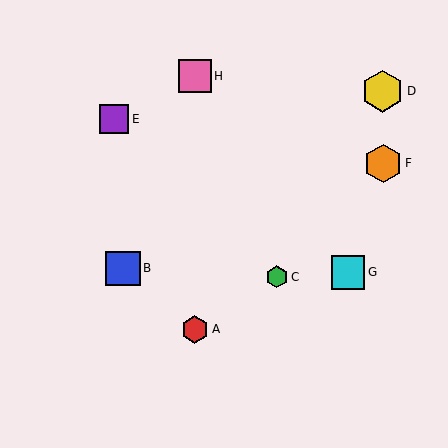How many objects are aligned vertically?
2 objects (A, H) are aligned vertically.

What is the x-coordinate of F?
Object F is at x≈383.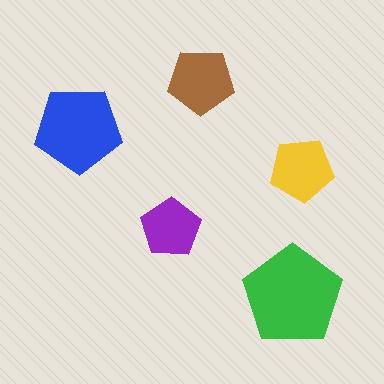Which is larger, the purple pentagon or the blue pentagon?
The blue one.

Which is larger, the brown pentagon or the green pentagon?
The green one.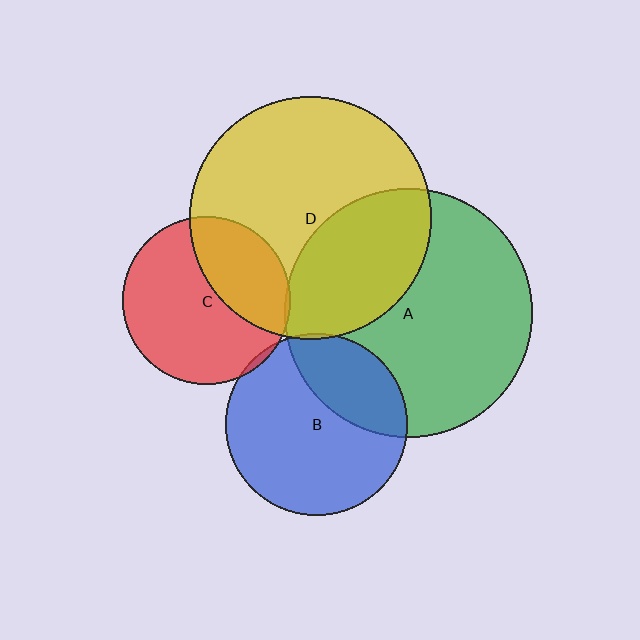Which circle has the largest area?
Circle A (green).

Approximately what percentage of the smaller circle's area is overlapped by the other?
Approximately 5%.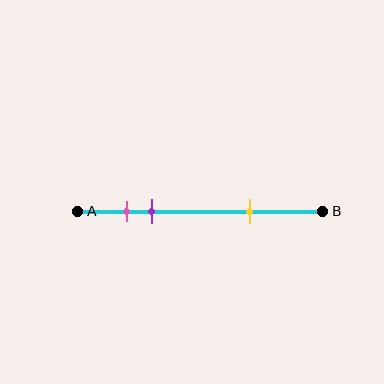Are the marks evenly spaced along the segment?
No, the marks are not evenly spaced.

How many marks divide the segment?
There are 3 marks dividing the segment.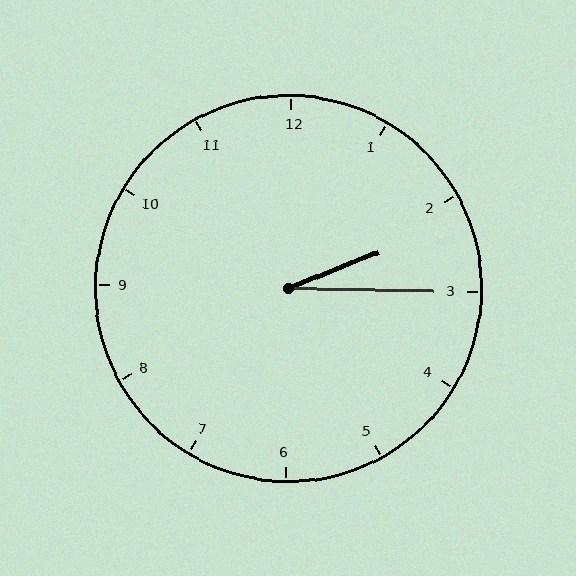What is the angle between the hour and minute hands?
Approximately 22 degrees.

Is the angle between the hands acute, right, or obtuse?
It is acute.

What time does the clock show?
2:15.